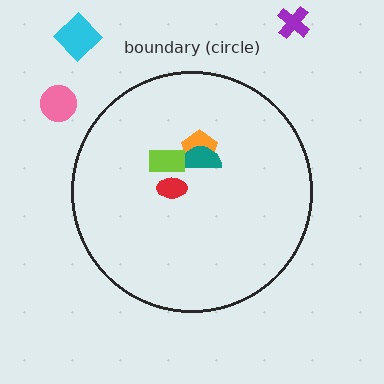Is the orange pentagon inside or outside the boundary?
Inside.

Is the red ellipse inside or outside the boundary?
Inside.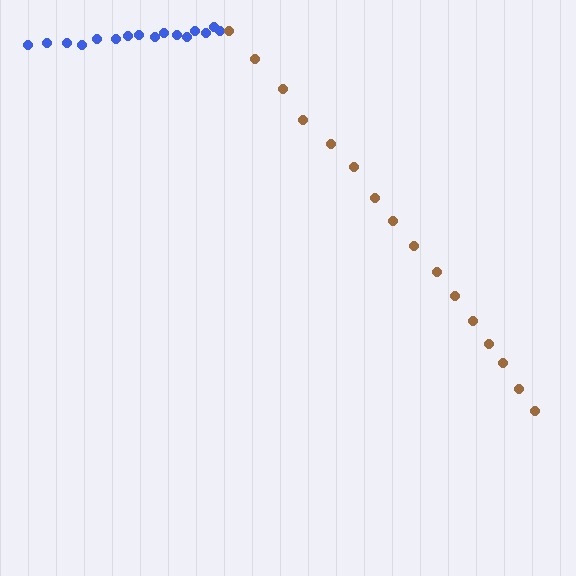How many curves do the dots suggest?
There are 2 distinct paths.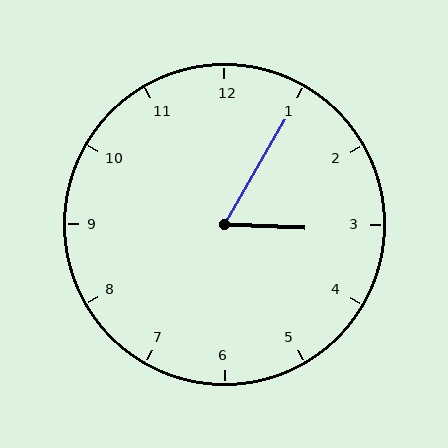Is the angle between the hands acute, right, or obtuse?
It is acute.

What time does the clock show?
3:05.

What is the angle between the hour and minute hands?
Approximately 62 degrees.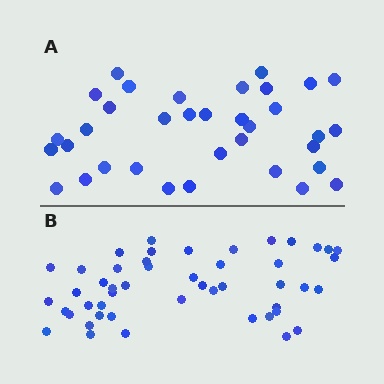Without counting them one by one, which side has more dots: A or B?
Region B (the bottom region) has more dots.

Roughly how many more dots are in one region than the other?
Region B has approximately 15 more dots than region A.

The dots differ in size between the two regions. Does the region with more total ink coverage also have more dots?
No. Region A has more total ink coverage because its dots are larger, but region B actually contains more individual dots. Total area can be misleading — the number of items is what matters here.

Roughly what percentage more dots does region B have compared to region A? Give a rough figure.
About 35% more.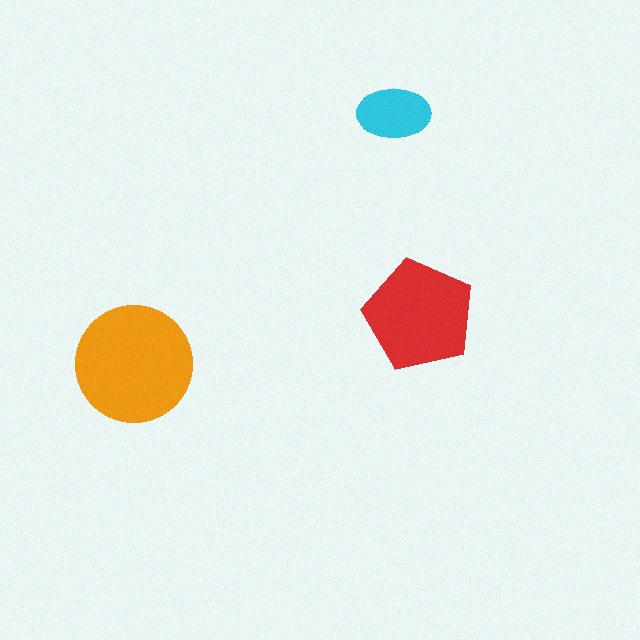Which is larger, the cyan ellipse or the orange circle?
The orange circle.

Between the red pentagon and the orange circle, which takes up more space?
The orange circle.